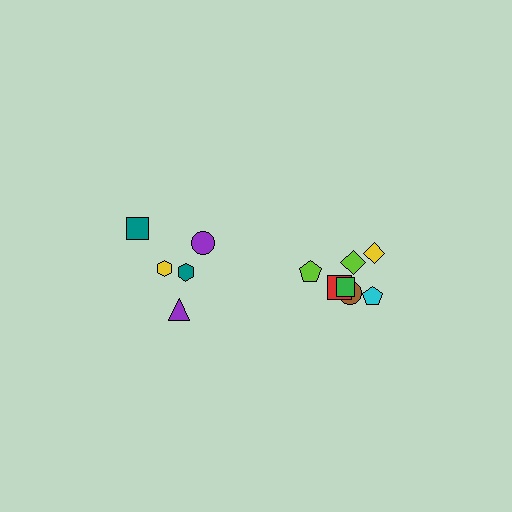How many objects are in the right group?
There are 7 objects.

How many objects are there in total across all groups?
There are 12 objects.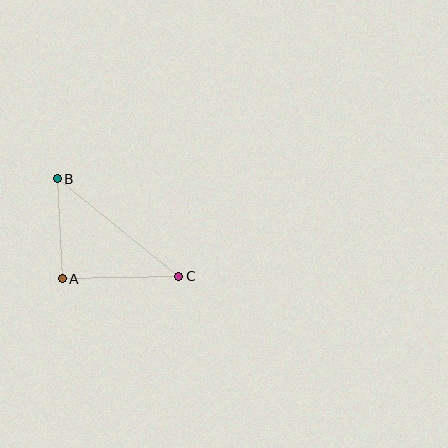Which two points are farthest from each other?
Points B and C are farthest from each other.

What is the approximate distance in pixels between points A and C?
The distance between A and C is approximately 117 pixels.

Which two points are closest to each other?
Points A and B are closest to each other.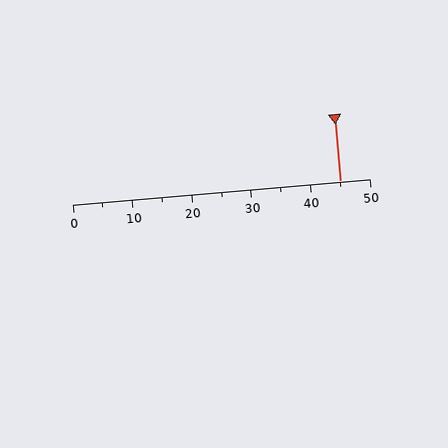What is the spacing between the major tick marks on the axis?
The major ticks are spaced 10 apart.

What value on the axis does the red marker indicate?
The marker indicates approximately 45.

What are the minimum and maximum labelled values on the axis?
The axis runs from 0 to 50.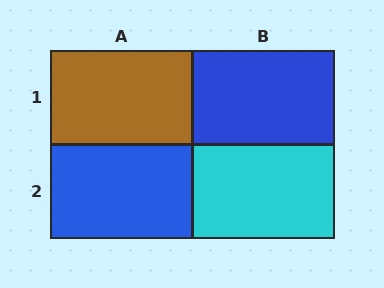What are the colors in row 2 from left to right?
Blue, cyan.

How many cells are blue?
2 cells are blue.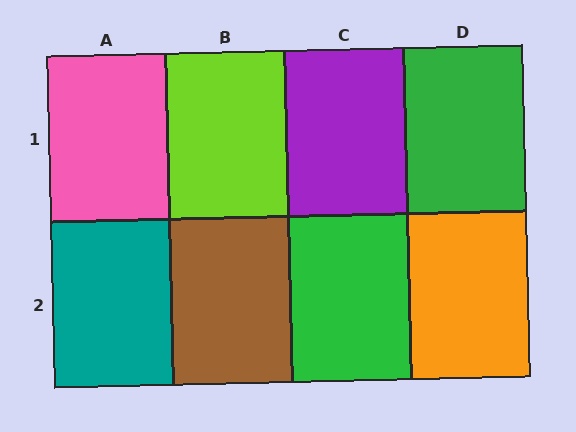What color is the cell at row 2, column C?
Green.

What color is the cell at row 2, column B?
Brown.